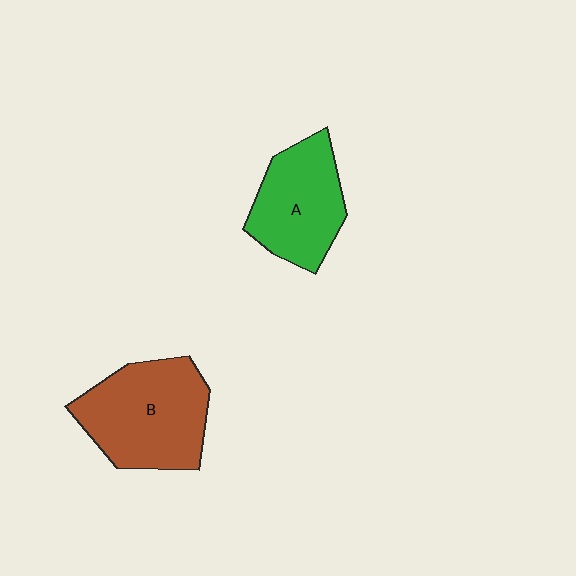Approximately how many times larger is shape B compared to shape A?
Approximately 1.3 times.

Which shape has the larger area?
Shape B (brown).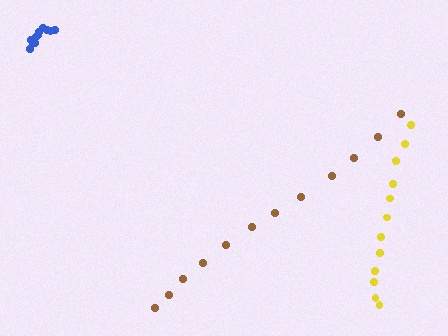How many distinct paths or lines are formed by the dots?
There are 3 distinct paths.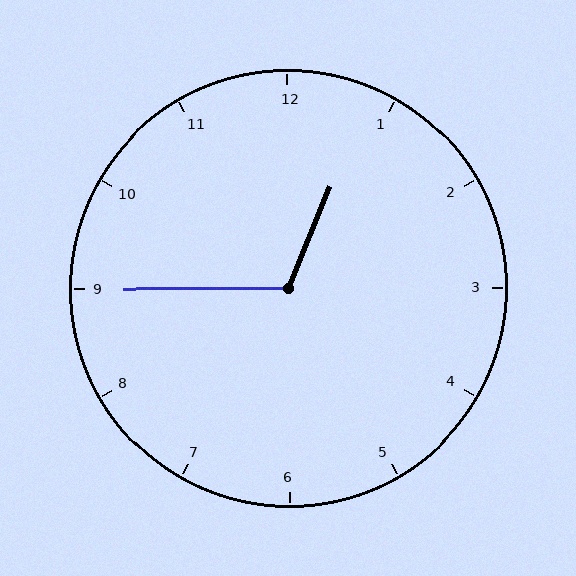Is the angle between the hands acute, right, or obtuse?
It is obtuse.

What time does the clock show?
12:45.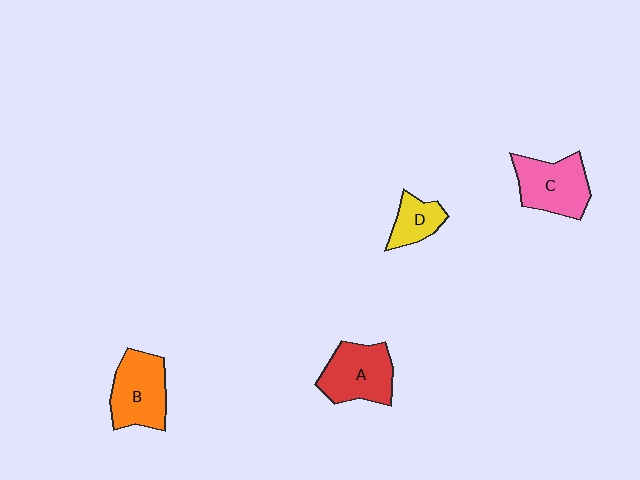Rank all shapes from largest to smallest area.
From largest to smallest: B (orange), A (red), C (pink), D (yellow).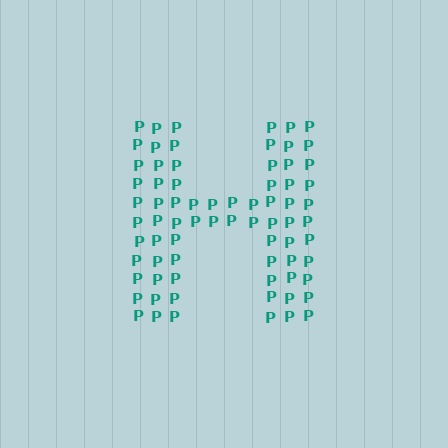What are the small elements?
The small elements are letter P's.